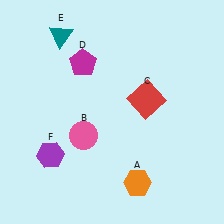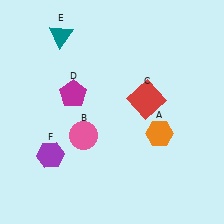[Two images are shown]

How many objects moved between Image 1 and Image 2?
2 objects moved between the two images.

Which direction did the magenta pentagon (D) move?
The magenta pentagon (D) moved down.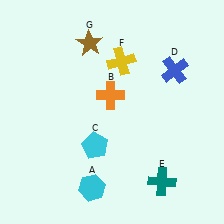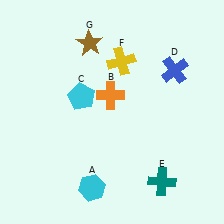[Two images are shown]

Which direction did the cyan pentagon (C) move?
The cyan pentagon (C) moved up.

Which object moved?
The cyan pentagon (C) moved up.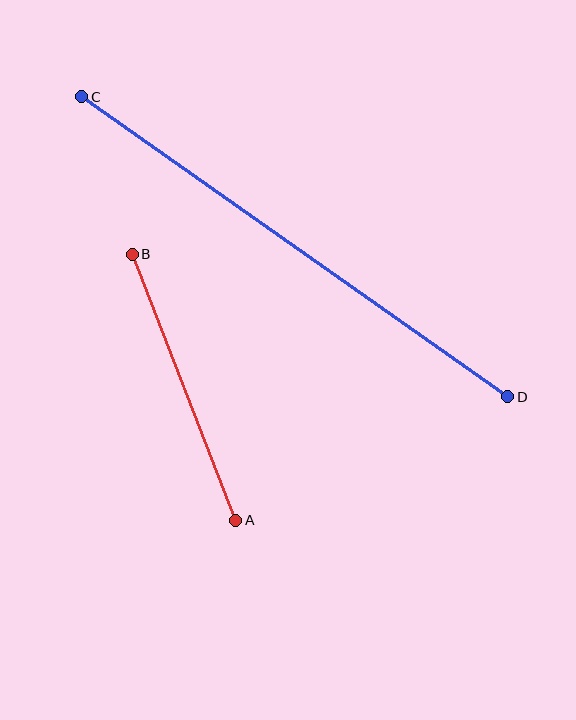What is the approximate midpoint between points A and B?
The midpoint is at approximately (184, 387) pixels.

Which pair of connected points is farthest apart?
Points C and D are farthest apart.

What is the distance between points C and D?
The distance is approximately 521 pixels.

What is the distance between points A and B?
The distance is approximately 285 pixels.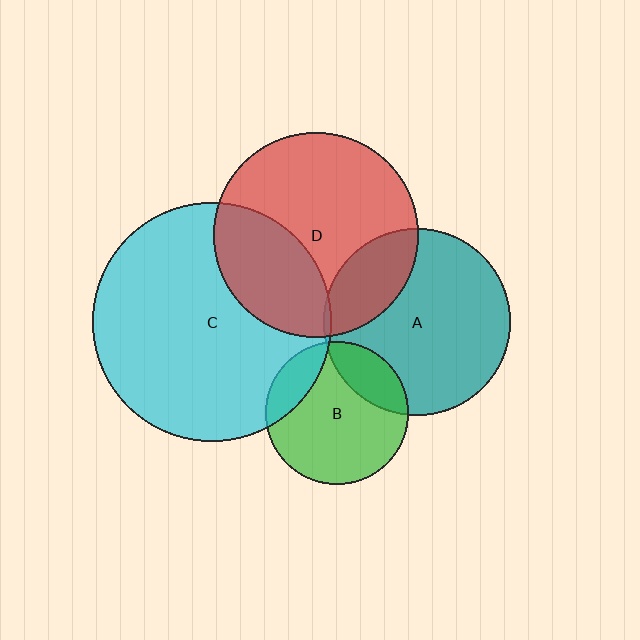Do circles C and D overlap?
Yes.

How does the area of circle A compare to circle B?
Approximately 1.7 times.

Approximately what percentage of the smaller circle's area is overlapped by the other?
Approximately 30%.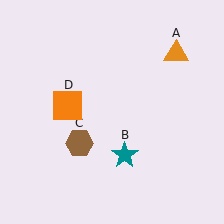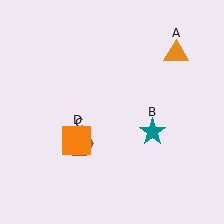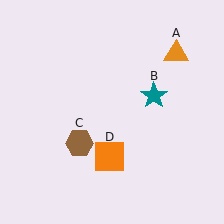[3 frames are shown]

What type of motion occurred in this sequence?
The teal star (object B), orange square (object D) rotated counterclockwise around the center of the scene.